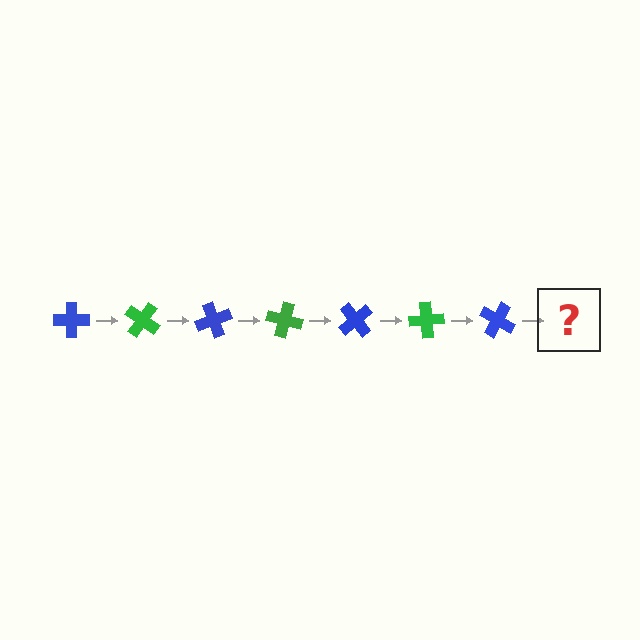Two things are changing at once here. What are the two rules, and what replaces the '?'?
The two rules are that it rotates 35 degrees each step and the color cycles through blue and green. The '?' should be a green cross, rotated 245 degrees from the start.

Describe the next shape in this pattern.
It should be a green cross, rotated 245 degrees from the start.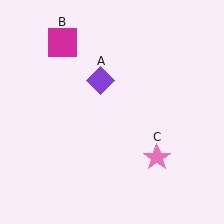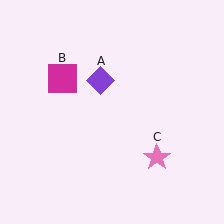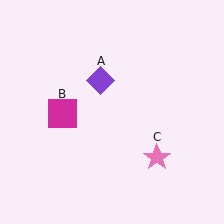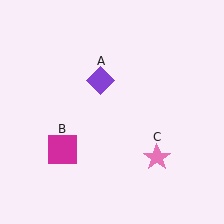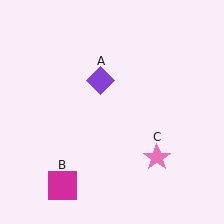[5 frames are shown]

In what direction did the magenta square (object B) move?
The magenta square (object B) moved down.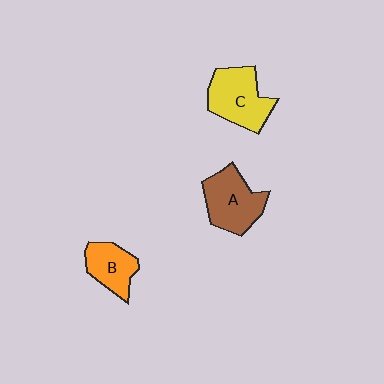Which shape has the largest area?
Shape C (yellow).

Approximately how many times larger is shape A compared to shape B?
Approximately 1.4 times.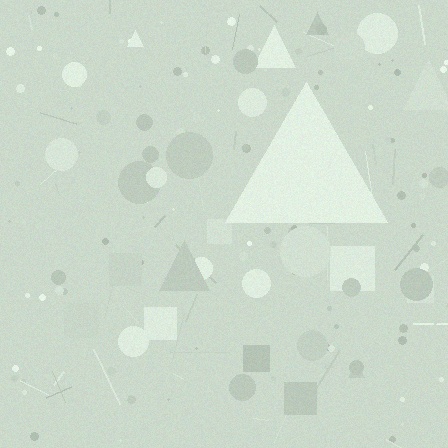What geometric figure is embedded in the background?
A triangle is embedded in the background.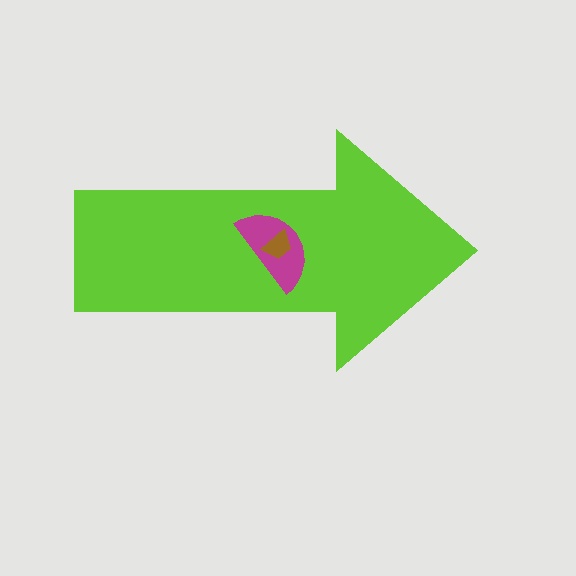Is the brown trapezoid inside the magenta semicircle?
Yes.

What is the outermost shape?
The lime arrow.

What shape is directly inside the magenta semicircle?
The brown trapezoid.